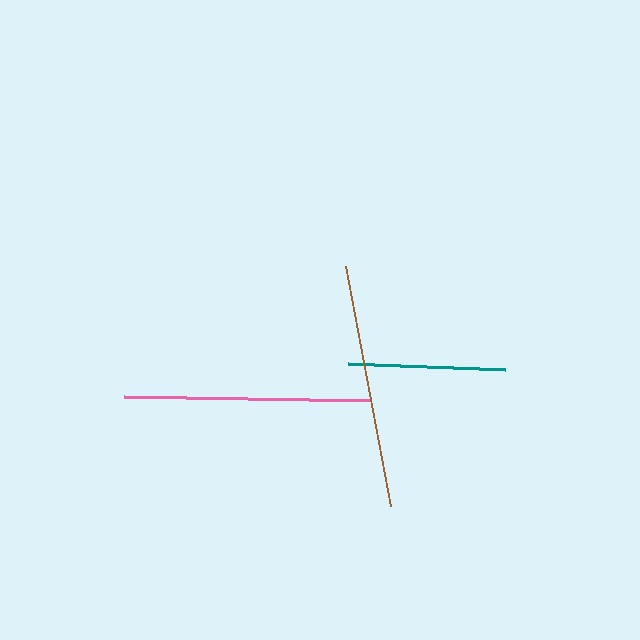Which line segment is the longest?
The pink line is the longest at approximately 247 pixels.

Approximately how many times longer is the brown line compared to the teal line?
The brown line is approximately 1.6 times the length of the teal line.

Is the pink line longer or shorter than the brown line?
The pink line is longer than the brown line.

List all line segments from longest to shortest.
From longest to shortest: pink, brown, teal.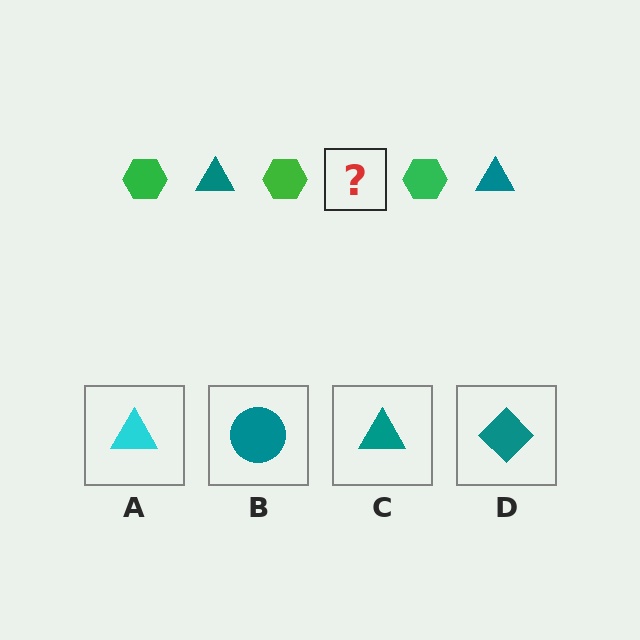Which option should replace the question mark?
Option C.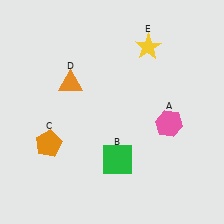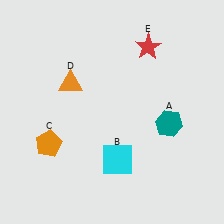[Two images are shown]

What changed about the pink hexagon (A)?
In Image 1, A is pink. In Image 2, it changed to teal.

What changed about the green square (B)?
In Image 1, B is green. In Image 2, it changed to cyan.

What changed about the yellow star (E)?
In Image 1, E is yellow. In Image 2, it changed to red.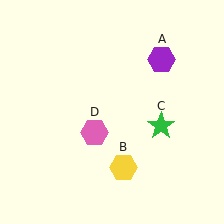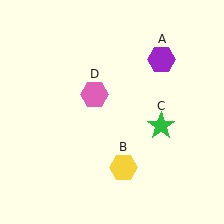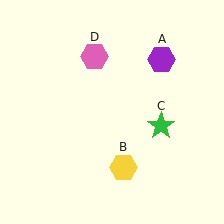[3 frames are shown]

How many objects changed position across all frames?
1 object changed position: pink hexagon (object D).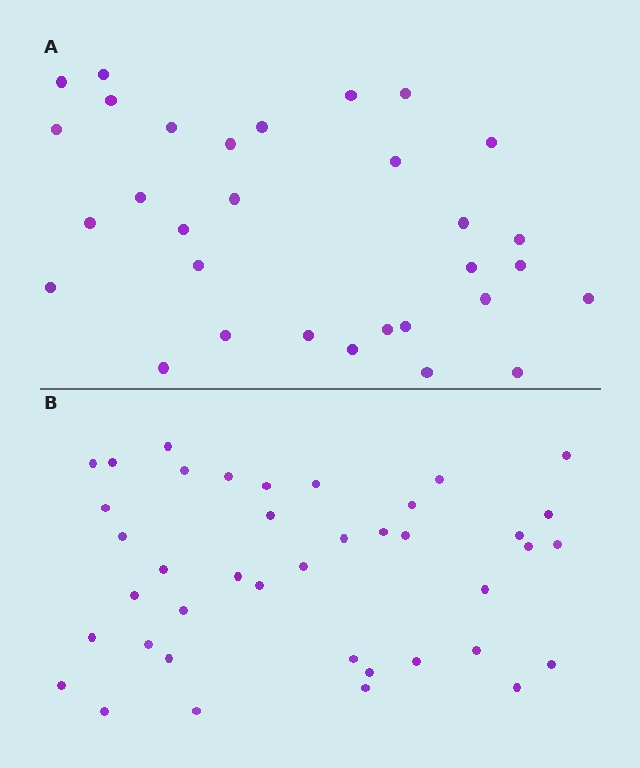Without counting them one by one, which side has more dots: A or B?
Region B (the bottom region) has more dots.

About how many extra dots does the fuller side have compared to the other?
Region B has roughly 8 or so more dots than region A.